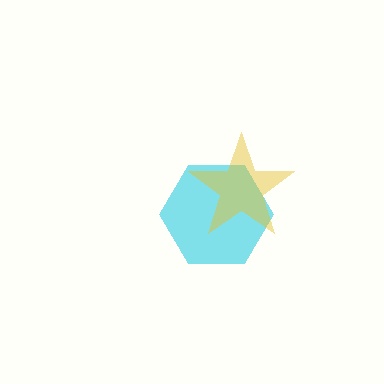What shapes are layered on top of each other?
The layered shapes are: a cyan hexagon, a yellow star.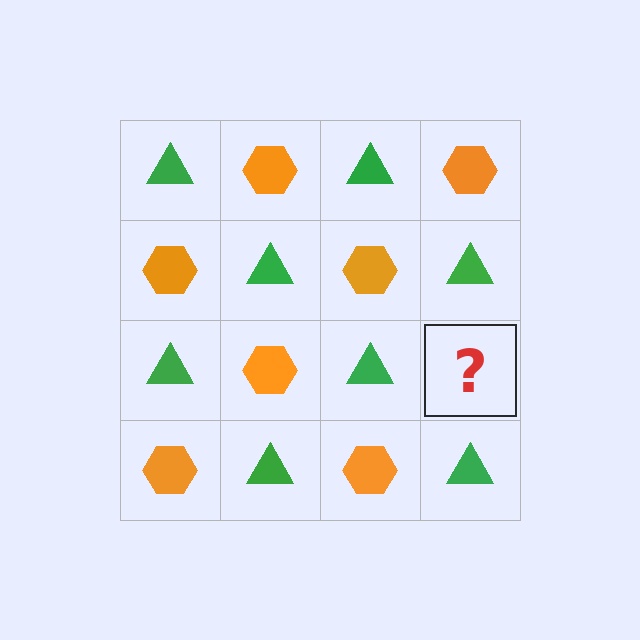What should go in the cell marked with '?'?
The missing cell should contain an orange hexagon.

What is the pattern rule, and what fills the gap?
The rule is that it alternates green triangle and orange hexagon in a checkerboard pattern. The gap should be filled with an orange hexagon.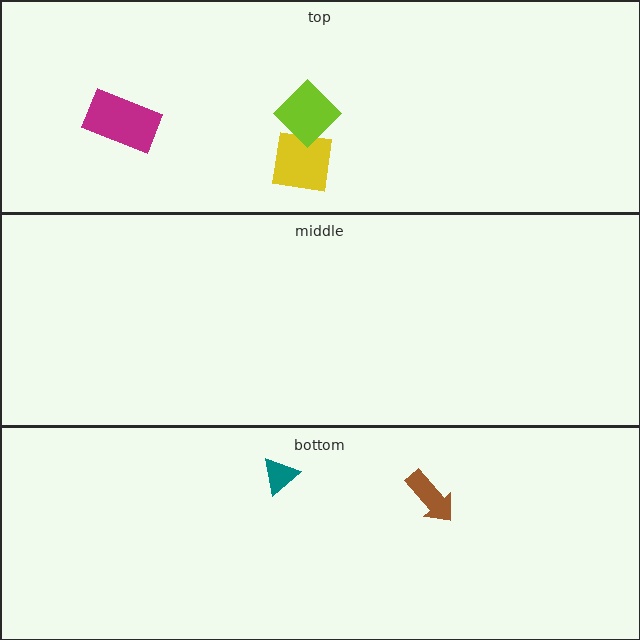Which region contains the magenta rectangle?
The top region.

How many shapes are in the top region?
3.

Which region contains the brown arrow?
The bottom region.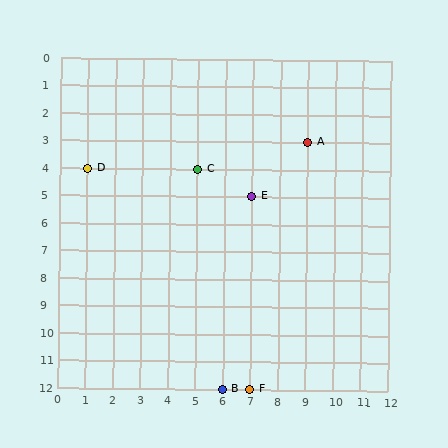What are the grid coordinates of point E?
Point E is at grid coordinates (7, 5).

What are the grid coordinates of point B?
Point B is at grid coordinates (6, 12).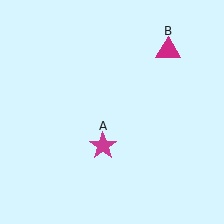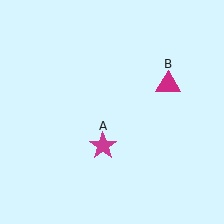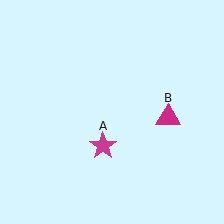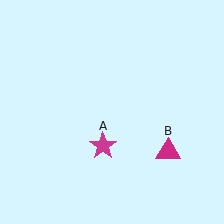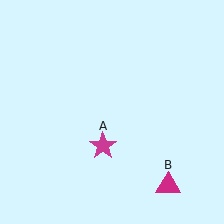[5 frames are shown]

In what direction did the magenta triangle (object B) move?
The magenta triangle (object B) moved down.